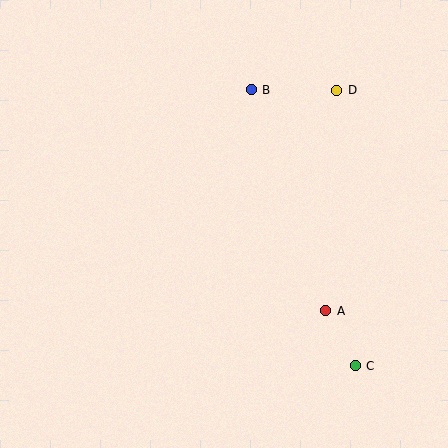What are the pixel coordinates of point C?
Point C is at (355, 366).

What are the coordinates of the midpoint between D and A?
The midpoint between D and A is at (331, 201).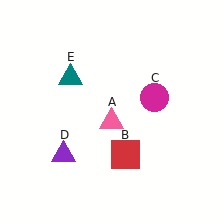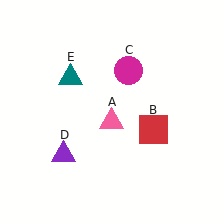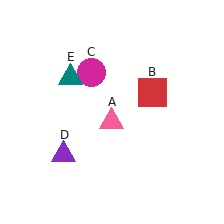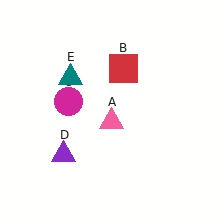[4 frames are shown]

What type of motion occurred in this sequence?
The red square (object B), magenta circle (object C) rotated counterclockwise around the center of the scene.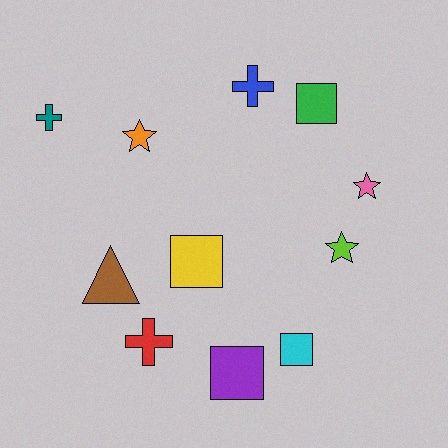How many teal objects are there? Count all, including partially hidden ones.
There is 1 teal object.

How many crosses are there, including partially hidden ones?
There are 3 crosses.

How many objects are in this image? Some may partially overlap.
There are 11 objects.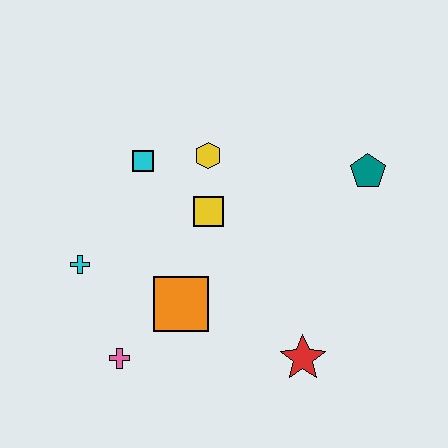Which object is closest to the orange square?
The pink cross is closest to the orange square.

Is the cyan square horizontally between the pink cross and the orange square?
Yes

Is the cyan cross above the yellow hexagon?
No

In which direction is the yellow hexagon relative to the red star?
The yellow hexagon is above the red star.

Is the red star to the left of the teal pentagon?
Yes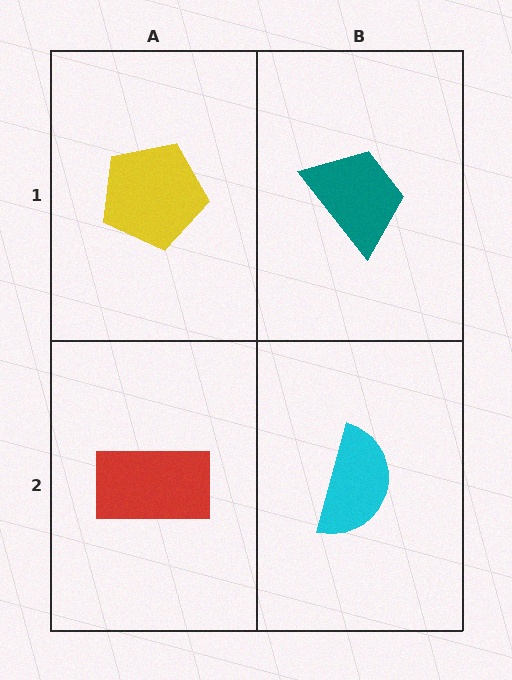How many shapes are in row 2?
2 shapes.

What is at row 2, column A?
A red rectangle.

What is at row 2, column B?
A cyan semicircle.